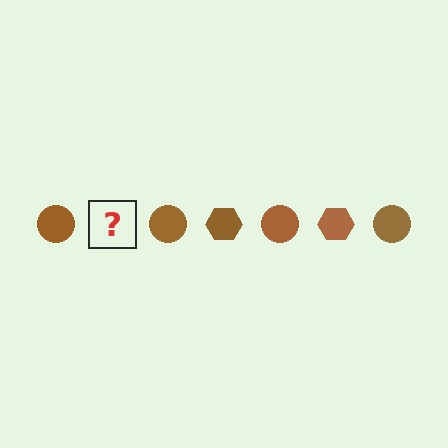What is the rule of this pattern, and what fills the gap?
The rule is that the pattern cycles through circle, hexagon shapes in brown. The gap should be filled with a brown hexagon.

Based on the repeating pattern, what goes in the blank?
The blank should be a brown hexagon.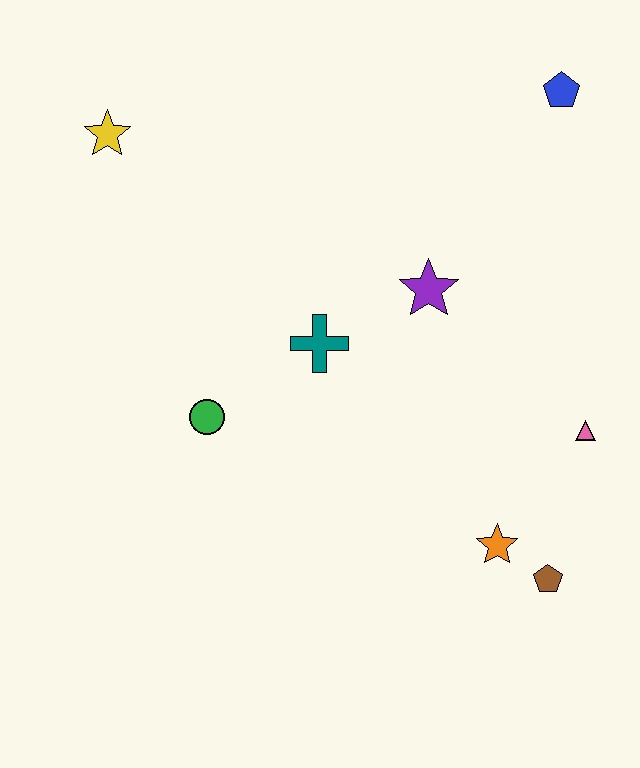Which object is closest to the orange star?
The brown pentagon is closest to the orange star.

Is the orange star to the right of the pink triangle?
No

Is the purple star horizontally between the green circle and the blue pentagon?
Yes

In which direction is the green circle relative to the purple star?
The green circle is to the left of the purple star.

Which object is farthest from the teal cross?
The blue pentagon is farthest from the teal cross.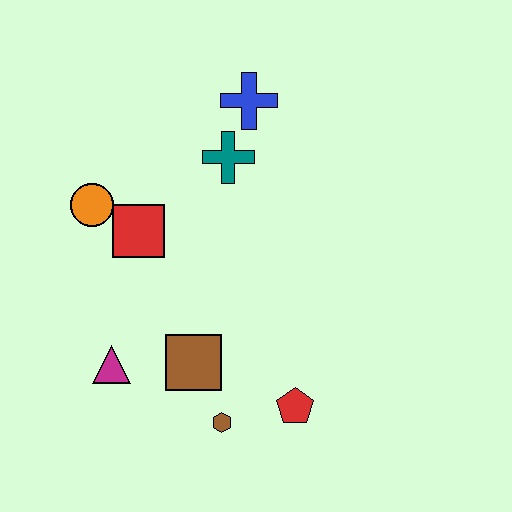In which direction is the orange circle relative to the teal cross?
The orange circle is to the left of the teal cross.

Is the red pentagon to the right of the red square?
Yes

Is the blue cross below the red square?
No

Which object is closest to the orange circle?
The red square is closest to the orange circle.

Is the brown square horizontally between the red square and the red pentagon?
Yes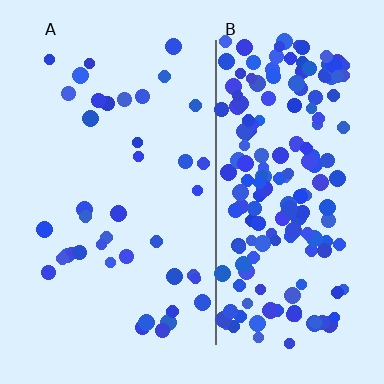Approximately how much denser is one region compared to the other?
Approximately 4.7× — region B over region A.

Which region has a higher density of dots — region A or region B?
B (the right).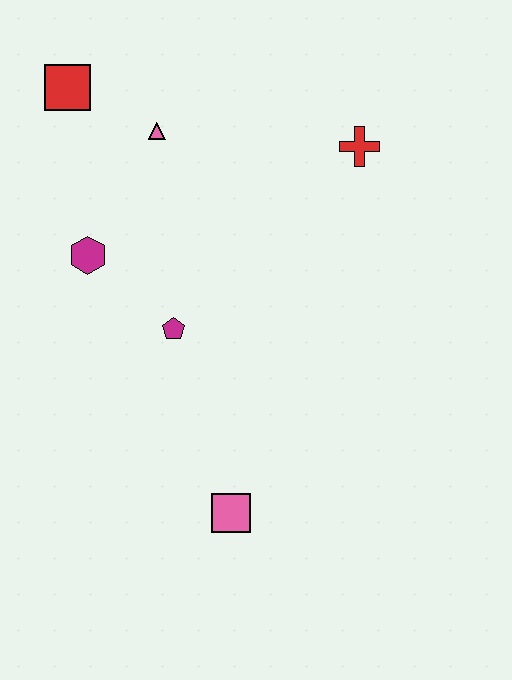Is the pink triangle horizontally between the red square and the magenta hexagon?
No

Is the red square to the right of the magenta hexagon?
No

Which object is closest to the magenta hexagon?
The magenta pentagon is closest to the magenta hexagon.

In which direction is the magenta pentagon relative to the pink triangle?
The magenta pentagon is below the pink triangle.